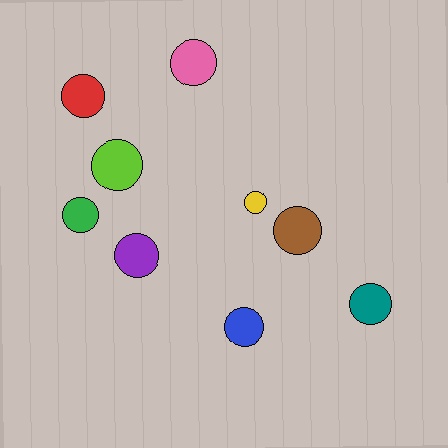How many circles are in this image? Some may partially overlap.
There are 9 circles.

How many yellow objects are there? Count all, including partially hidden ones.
There is 1 yellow object.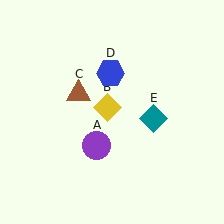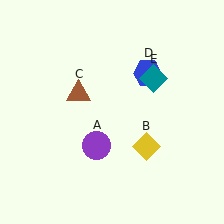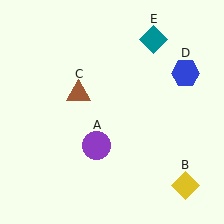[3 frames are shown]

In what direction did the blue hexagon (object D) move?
The blue hexagon (object D) moved right.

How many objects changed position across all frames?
3 objects changed position: yellow diamond (object B), blue hexagon (object D), teal diamond (object E).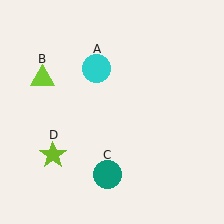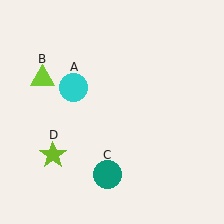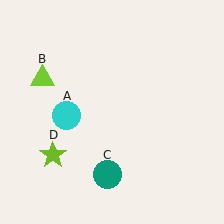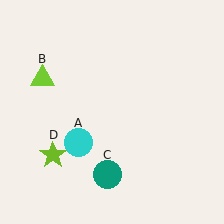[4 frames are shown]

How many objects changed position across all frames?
1 object changed position: cyan circle (object A).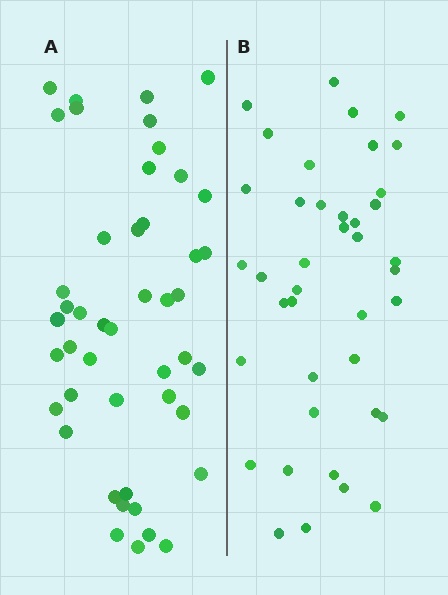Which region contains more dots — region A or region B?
Region A (the left region) has more dots.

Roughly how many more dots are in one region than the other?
Region A has about 6 more dots than region B.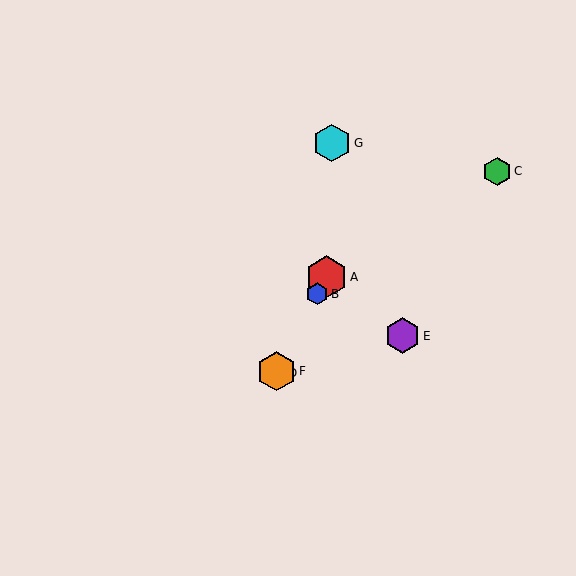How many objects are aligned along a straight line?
4 objects (A, B, D, F) are aligned along a straight line.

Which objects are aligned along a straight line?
Objects A, B, D, F are aligned along a straight line.